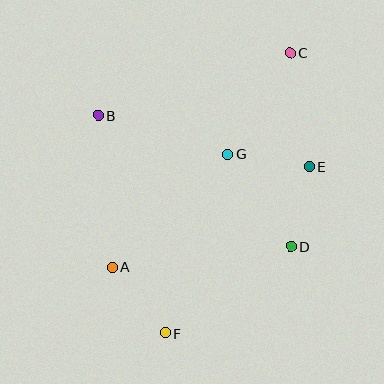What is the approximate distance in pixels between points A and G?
The distance between A and G is approximately 161 pixels.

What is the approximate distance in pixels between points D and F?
The distance between D and F is approximately 153 pixels.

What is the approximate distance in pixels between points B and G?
The distance between B and G is approximately 135 pixels.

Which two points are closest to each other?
Points D and E are closest to each other.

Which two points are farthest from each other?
Points C and F are farthest from each other.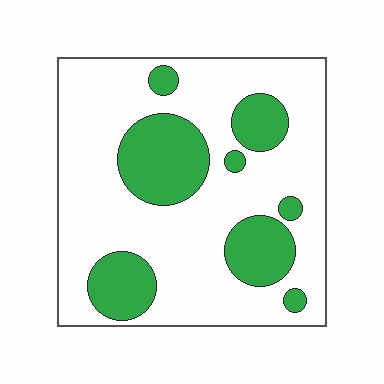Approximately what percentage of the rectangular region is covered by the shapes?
Approximately 25%.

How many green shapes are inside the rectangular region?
8.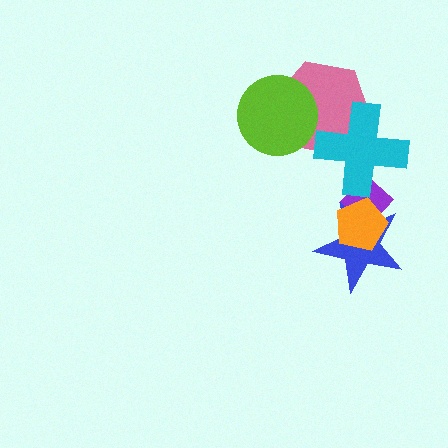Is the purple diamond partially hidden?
Yes, it is partially covered by another shape.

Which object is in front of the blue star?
The orange pentagon is in front of the blue star.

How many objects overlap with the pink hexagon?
2 objects overlap with the pink hexagon.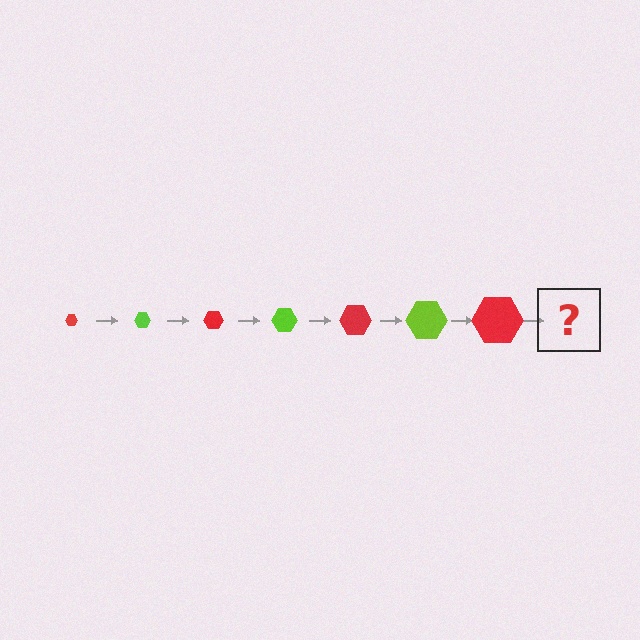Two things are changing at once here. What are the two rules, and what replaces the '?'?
The two rules are that the hexagon grows larger each step and the color cycles through red and lime. The '?' should be a lime hexagon, larger than the previous one.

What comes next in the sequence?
The next element should be a lime hexagon, larger than the previous one.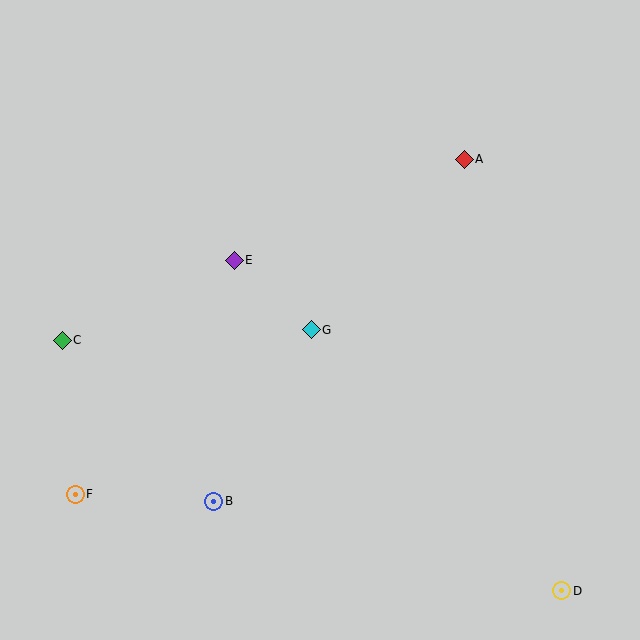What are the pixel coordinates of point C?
Point C is at (62, 340).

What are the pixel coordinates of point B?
Point B is at (214, 501).